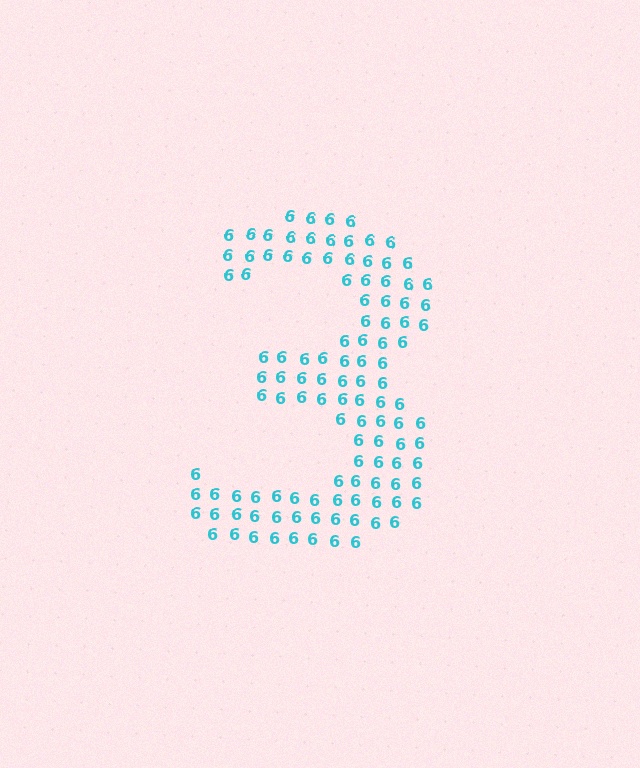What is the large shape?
The large shape is the digit 3.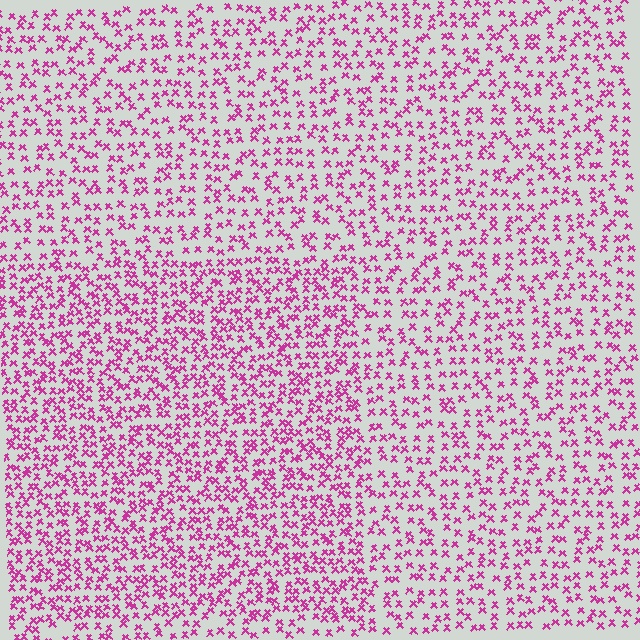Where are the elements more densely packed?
The elements are more densely packed inside the rectangle boundary.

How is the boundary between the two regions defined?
The boundary is defined by a change in element density (approximately 1.6x ratio). All elements are the same color, size, and shape.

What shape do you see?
I see a rectangle.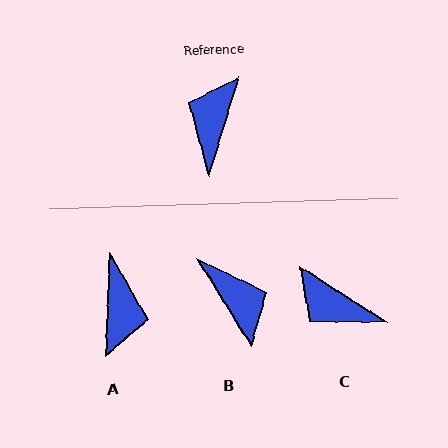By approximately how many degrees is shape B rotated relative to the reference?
Approximately 131 degrees clockwise.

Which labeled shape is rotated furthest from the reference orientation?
A, about 166 degrees away.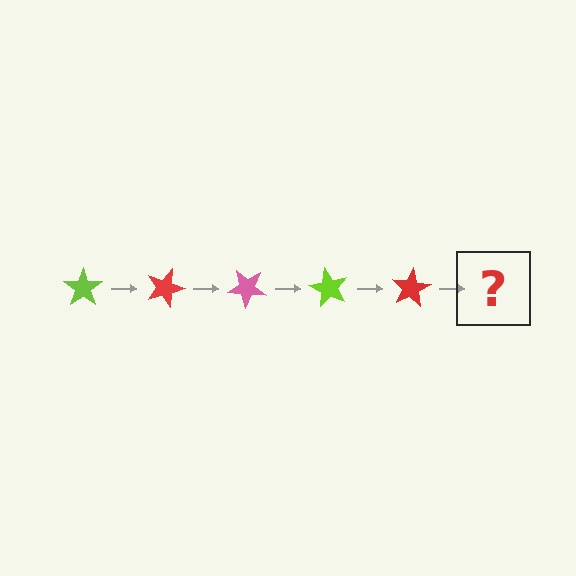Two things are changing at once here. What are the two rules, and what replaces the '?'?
The two rules are that it rotates 20 degrees each step and the color cycles through lime, red, and pink. The '?' should be a pink star, rotated 100 degrees from the start.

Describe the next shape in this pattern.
It should be a pink star, rotated 100 degrees from the start.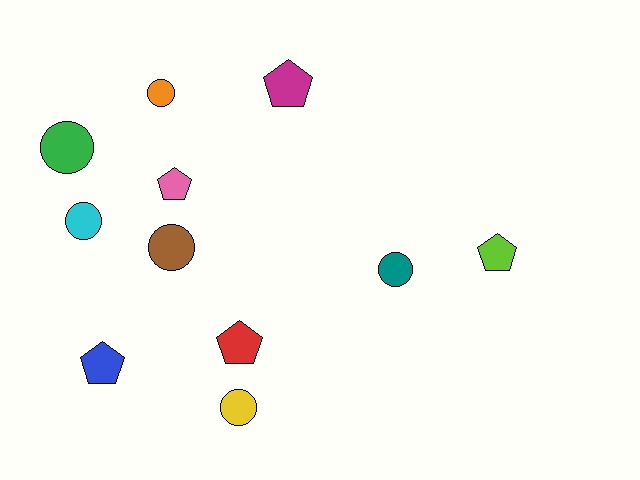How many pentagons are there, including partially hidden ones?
There are 5 pentagons.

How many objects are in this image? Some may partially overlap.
There are 11 objects.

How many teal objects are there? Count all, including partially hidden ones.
There is 1 teal object.